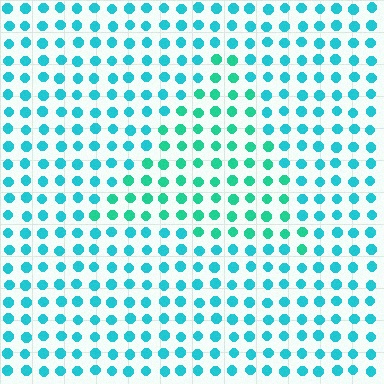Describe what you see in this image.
The image is filled with small cyan elements in a uniform arrangement. A triangle-shaped region is visible where the elements are tinted to a slightly different hue, forming a subtle color boundary.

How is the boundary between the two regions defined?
The boundary is defined purely by a slight shift in hue (about 25 degrees). Spacing, size, and orientation are identical on both sides.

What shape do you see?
I see a triangle.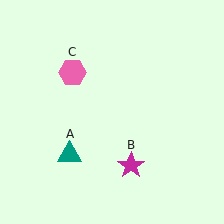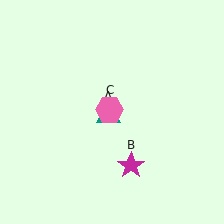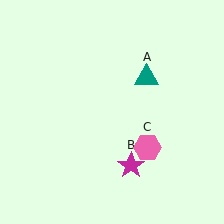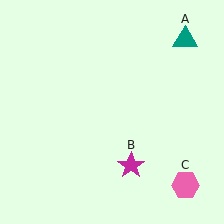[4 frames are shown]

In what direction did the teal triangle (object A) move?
The teal triangle (object A) moved up and to the right.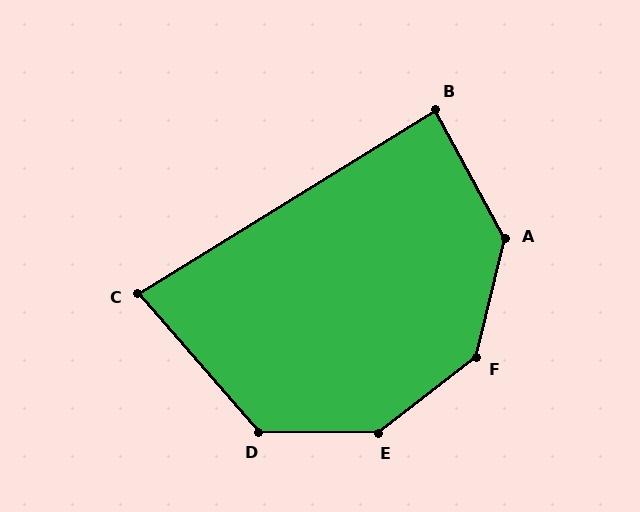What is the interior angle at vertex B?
Approximately 87 degrees (approximately right).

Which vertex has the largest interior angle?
E, at approximately 142 degrees.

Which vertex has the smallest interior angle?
C, at approximately 80 degrees.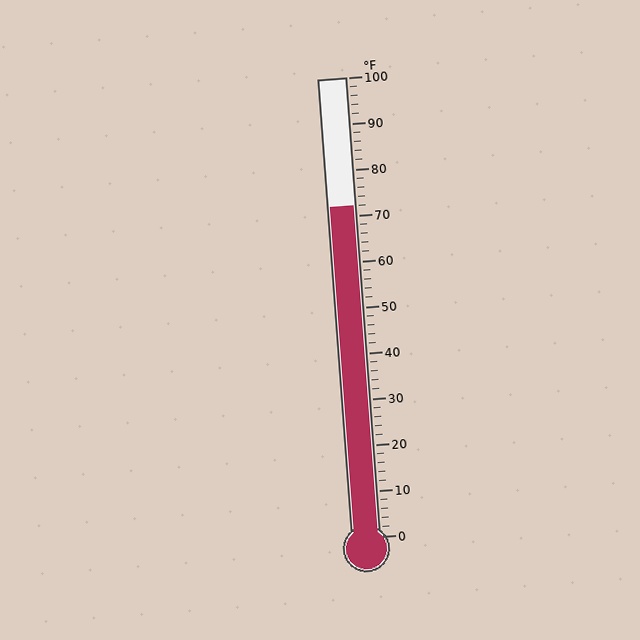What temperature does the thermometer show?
The thermometer shows approximately 72°F.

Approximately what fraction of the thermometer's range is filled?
The thermometer is filled to approximately 70% of its range.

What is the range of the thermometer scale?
The thermometer scale ranges from 0°F to 100°F.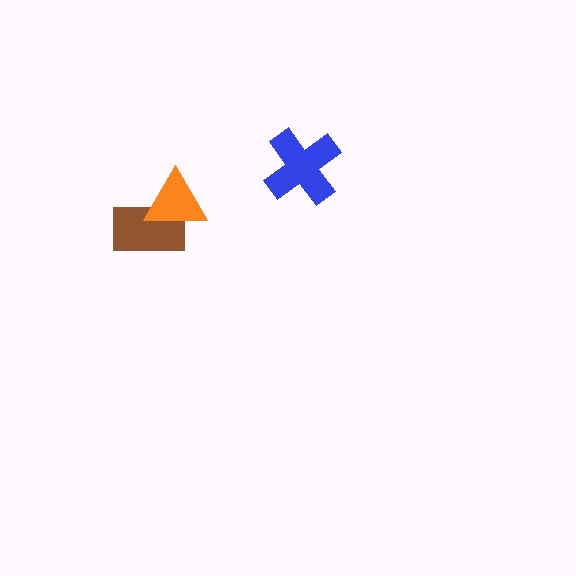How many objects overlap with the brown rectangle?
1 object overlaps with the brown rectangle.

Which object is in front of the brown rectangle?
The orange triangle is in front of the brown rectangle.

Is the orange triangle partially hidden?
No, no other shape covers it.